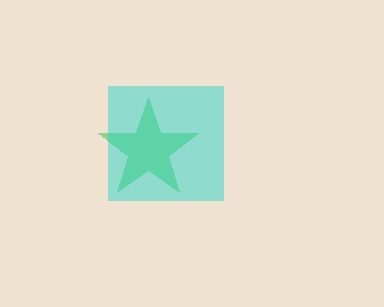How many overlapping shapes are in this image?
There are 2 overlapping shapes in the image.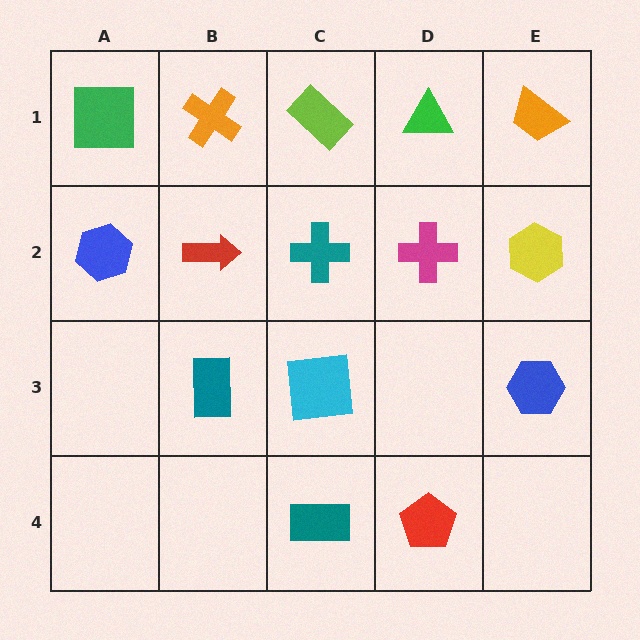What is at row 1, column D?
A green triangle.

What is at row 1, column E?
An orange trapezoid.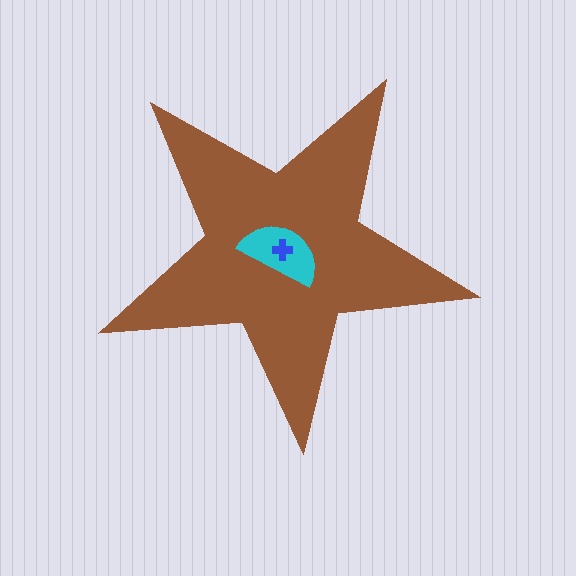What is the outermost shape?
The brown star.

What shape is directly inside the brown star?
The cyan semicircle.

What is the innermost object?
The blue cross.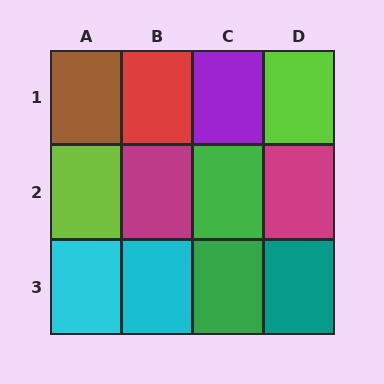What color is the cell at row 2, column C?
Green.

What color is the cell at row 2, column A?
Lime.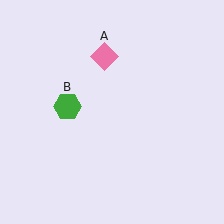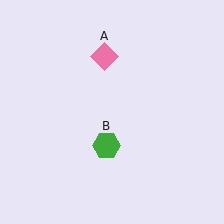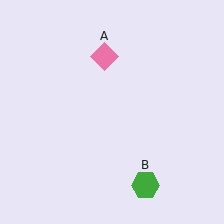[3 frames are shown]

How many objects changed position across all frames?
1 object changed position: green hexagon (object B).